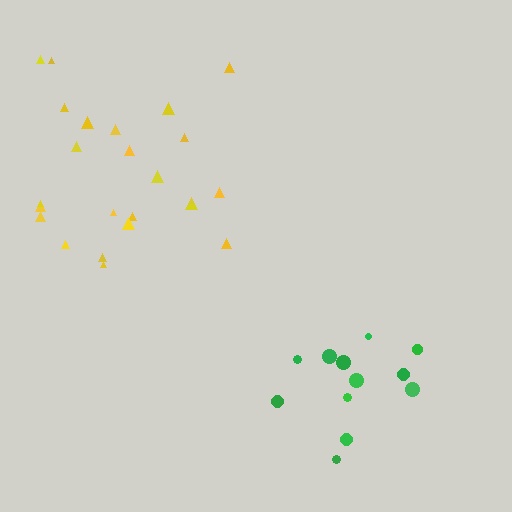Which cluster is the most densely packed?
Green.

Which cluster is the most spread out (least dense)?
Yellow.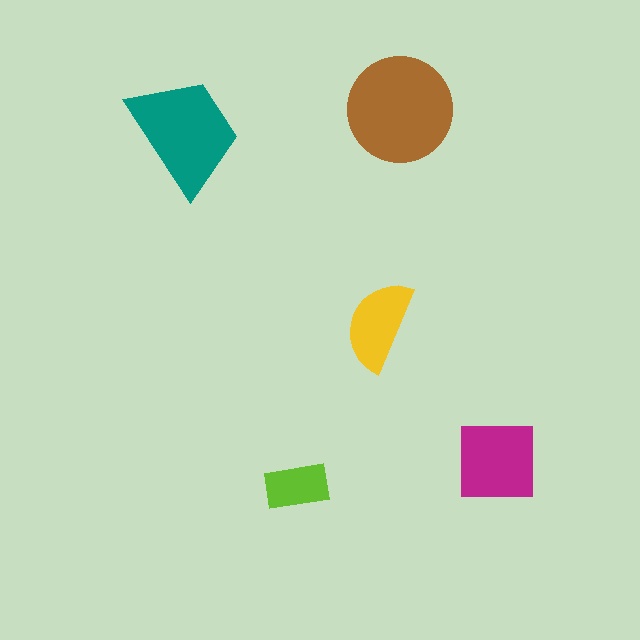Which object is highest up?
The brown circle is topmost.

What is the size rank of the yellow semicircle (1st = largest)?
4th.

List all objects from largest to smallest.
The brown circle, the teal trapezoid, the magenta square, the yellow semicircle, the lime rectangle.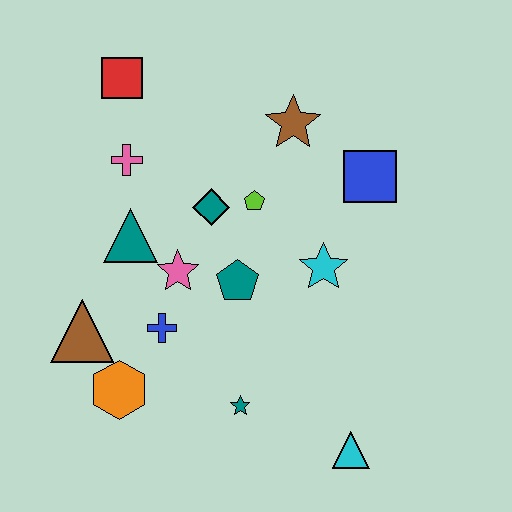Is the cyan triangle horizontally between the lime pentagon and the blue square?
Yes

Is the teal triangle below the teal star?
No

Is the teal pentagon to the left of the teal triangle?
No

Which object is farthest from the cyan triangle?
The red square is farthest from the cyan triangle.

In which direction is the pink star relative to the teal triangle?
The pink star is to the right of the teal triangle.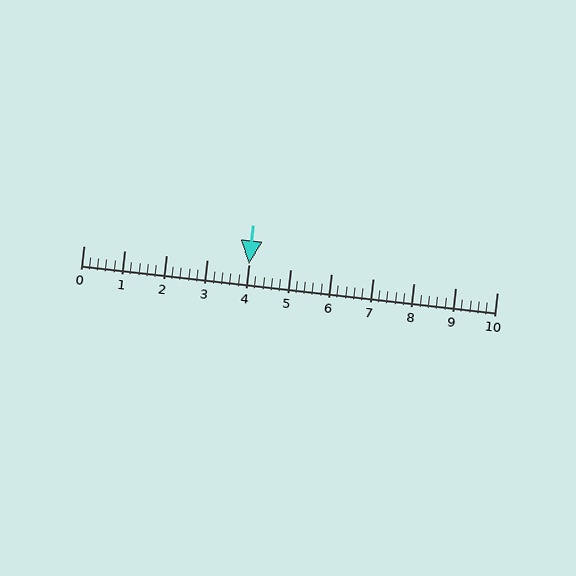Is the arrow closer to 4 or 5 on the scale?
The arrow is closer to 4.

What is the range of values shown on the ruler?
The ruler shows values from 0 to 10.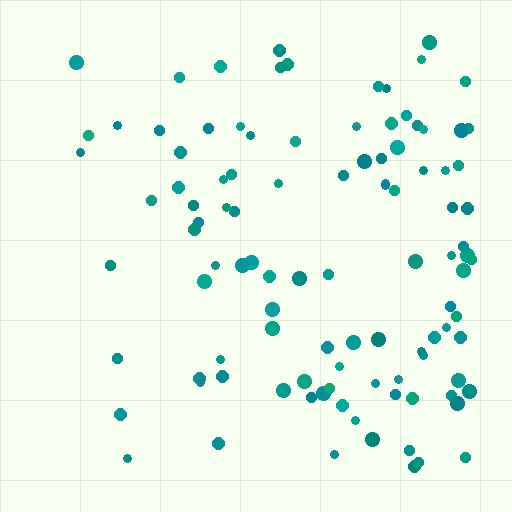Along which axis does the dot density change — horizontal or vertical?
Horizontal.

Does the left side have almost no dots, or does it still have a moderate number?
Still a moderate number, just noticeably fewer than the right.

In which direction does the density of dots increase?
From left to right, with the right side densest.